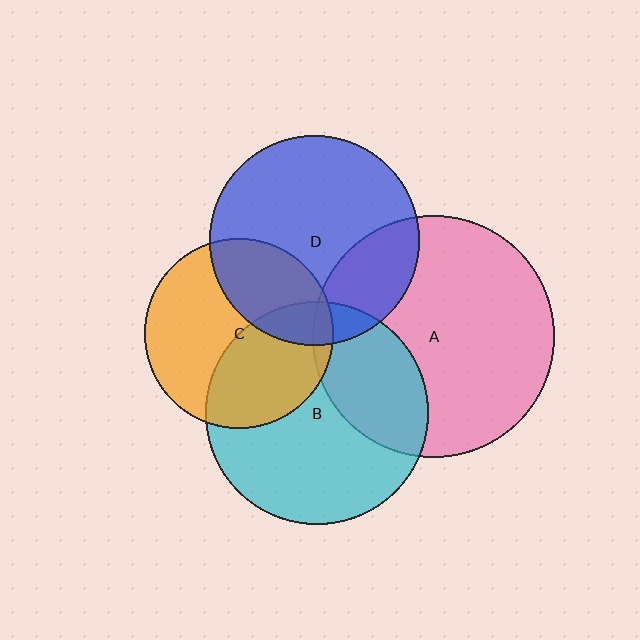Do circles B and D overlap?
Yes.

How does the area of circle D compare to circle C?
Approximately 1.2 times.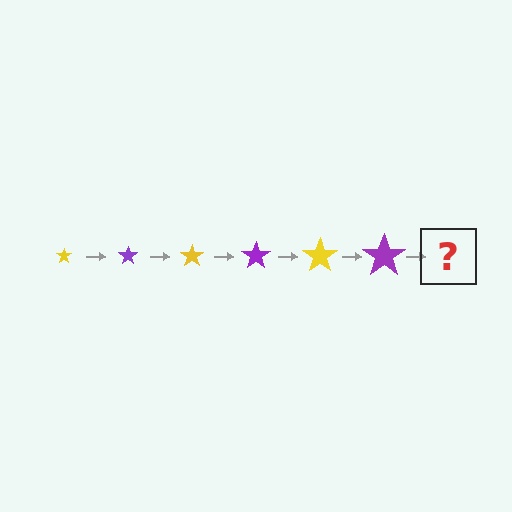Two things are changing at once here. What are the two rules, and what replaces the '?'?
The two rules are that the star grows larger each step and the color cycles through yellow and purple. The '?' should be a yellow star, larger than the previous one.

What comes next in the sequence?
The next element should be a yellow star, larger than the previous one.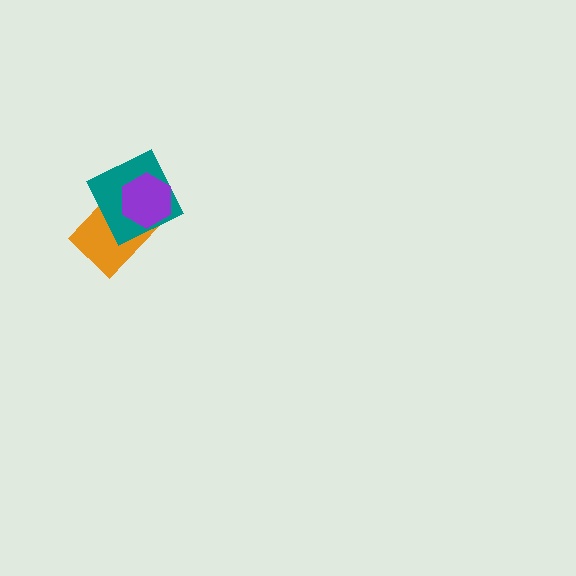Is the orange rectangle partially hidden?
Yes, it is partially covered by another shape.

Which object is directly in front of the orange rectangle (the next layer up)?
The teal square is directly in front of the orange rectangle.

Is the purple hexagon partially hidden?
No, no other shape covers it.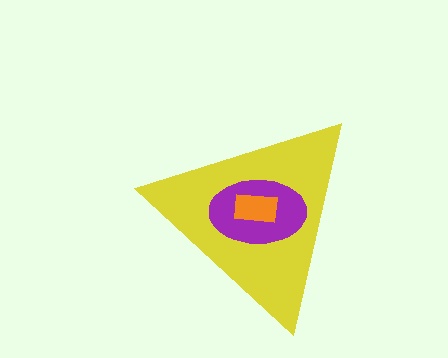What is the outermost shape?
The yellow triangle.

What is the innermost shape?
The orange rectangle.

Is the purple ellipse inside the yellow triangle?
Yes.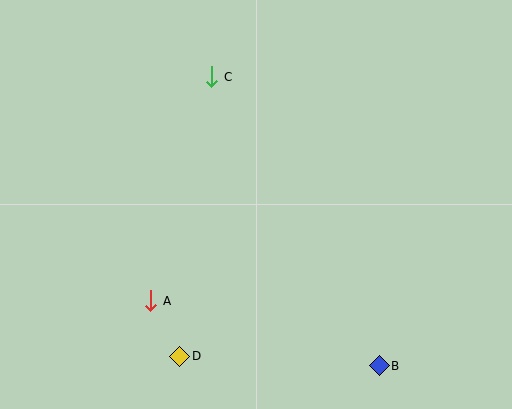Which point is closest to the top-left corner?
Point C is closest to the top-left corner.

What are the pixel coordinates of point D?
Point D is at (180, 356).